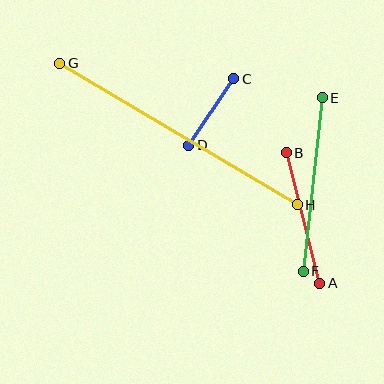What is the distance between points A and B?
The distance is approximately 135 pixels.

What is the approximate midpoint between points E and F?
The midpoint is at approximately (313, 185) pixels.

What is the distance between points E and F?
The distance is approximately 175 pixels.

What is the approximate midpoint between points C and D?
The midpoint is at approximately (211, 112) pixels.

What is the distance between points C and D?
The distance is approximately 80 pixels.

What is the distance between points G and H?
The distance is approximately 277 pixels.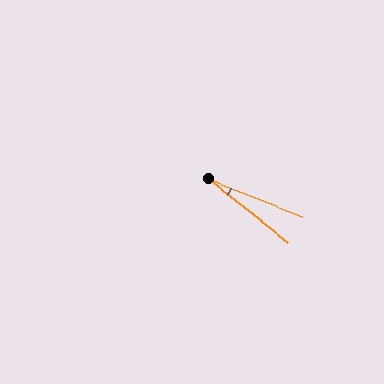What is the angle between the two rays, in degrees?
Approximately 17 degrees.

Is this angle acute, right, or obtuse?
It is acute.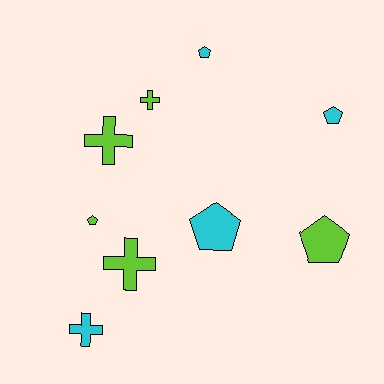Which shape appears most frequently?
Pentagon, with 5 objects.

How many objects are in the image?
There are 9 objects.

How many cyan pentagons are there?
There are 3 cyan pentagons.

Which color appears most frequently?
Lime, with 5 objects.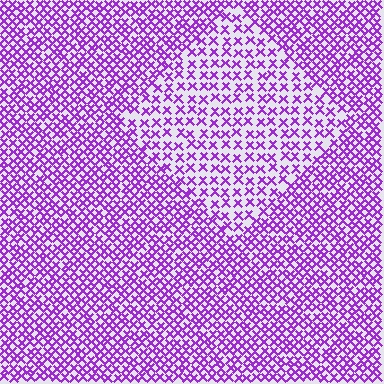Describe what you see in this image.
The image contains small purple elements arranged at two different densities. A diamond-shaped region is visible where the elements are less densely packed than the surrounding area.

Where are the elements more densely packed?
The elements are more densely packed outside the diamond boundary.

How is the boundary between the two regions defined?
The boundary is defined by a change in element density (approximately 1.8x ratio). All elements are the same color, size, and shape.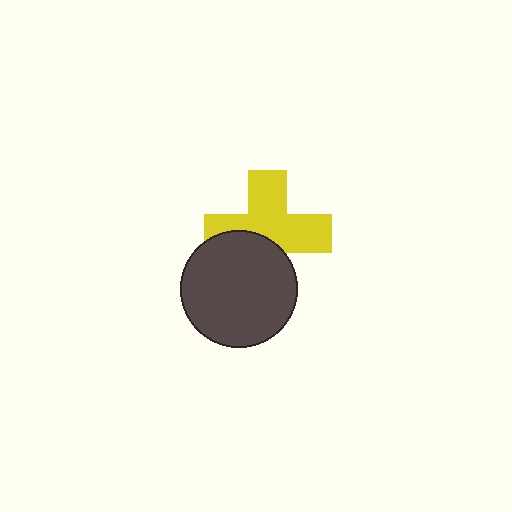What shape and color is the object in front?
The object in front is a dark gray circle.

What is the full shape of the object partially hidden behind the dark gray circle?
The partially hidden object is a yellow cross.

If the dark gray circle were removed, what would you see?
You would see the complete yellow cross.